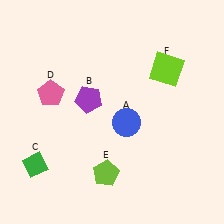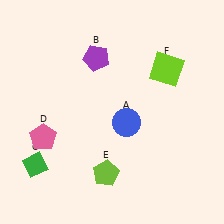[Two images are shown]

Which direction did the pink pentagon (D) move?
The pink pentagon (D) moved down.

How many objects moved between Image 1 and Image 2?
2 objects moved between the two images.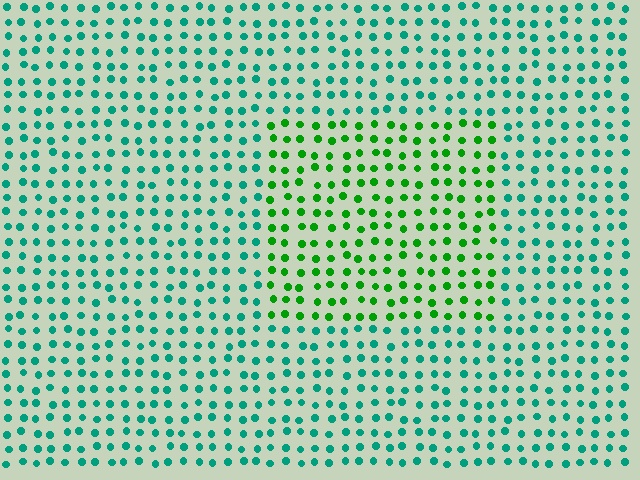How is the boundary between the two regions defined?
The boundary is defined purely by a slight shift in hue (about 45 degrees). Spacing, size, and orientation are identical on both sides.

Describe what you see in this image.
The image is filled with small teal elements in a uniform arrangement. A rectangle-shaped region is visible where the elements are tinted to a slightly different hue, forming a subtle color boundary.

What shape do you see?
I see a rectangle.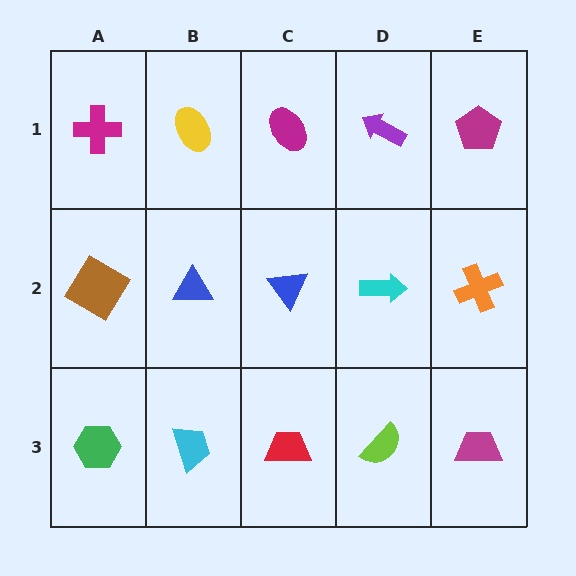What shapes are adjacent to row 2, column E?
A magenta pentagon (row 1, column E), a magenta trapezoid (row 3, column E), a cyan arrow (row 2, column D).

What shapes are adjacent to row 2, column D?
A purple arrow (row 1, column D), a lime semicircle (row 3, column D), a blue triangle (row 2, column C), an orange cross (row 2, column E).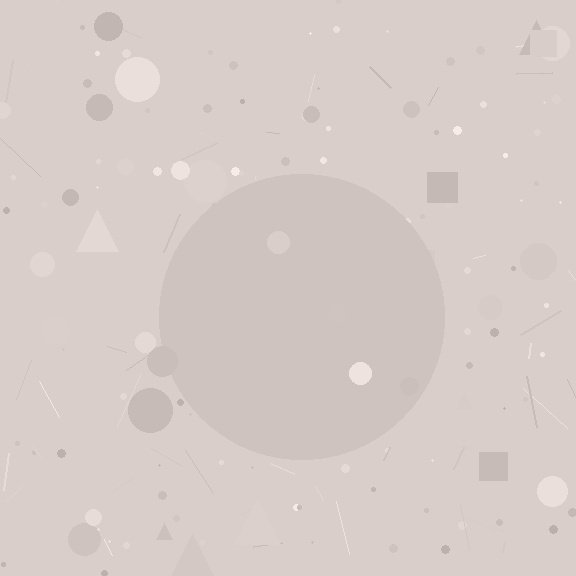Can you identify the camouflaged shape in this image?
The camouflaged shape is a circle.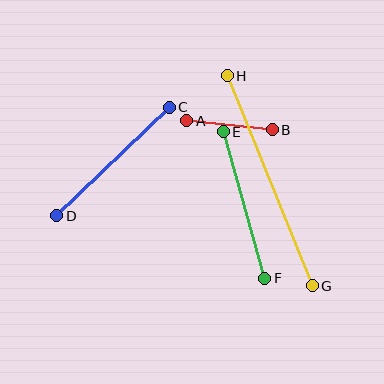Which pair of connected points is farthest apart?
Points G and H are farthest apart.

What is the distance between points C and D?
The distance is approximately 156 pixels.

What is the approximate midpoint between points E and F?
The midpoint is at approximately (244, 205) pixels.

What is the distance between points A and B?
The distance is approximately 86 pixels.